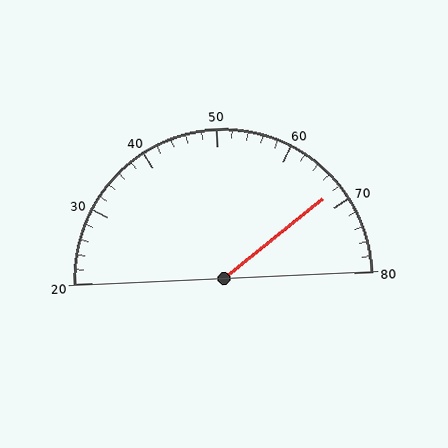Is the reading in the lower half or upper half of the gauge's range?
The reading is in the upper half of the range (20 to 80).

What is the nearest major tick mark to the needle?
The nearest major tick mark is 70.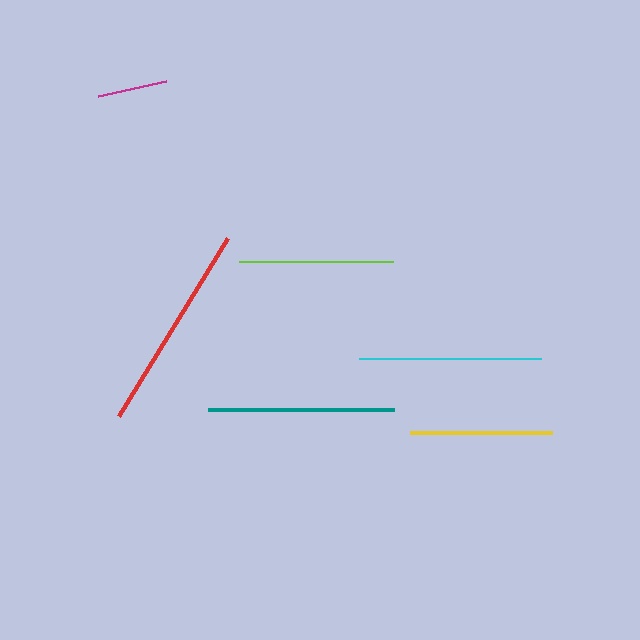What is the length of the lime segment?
The lime segment is approximately 154 pixels long.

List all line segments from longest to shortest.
From longest to shortest: red, teal, cyan, lime, yellow, magenta.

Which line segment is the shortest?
The magenta line is the shortest at approximately 70 pixels.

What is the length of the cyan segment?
The cyan segment is approximately 183 pixels long.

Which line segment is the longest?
The red line is the longest at approximately 208 pixels.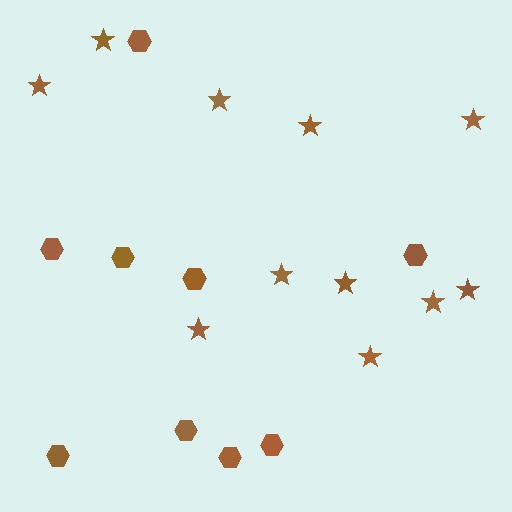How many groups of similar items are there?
There are 2 groups: one group of hexagons (9) and one group of stars (11).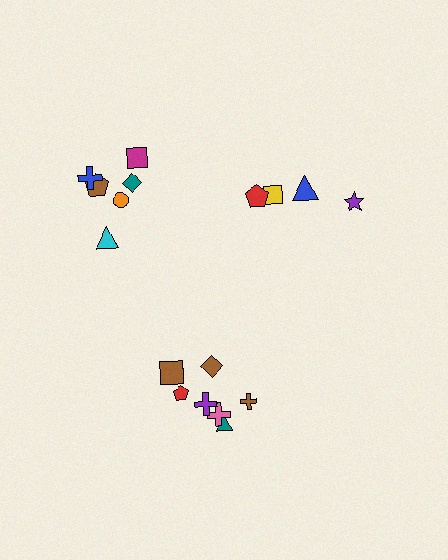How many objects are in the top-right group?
There are 4 objects.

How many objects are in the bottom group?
There are 7 objects.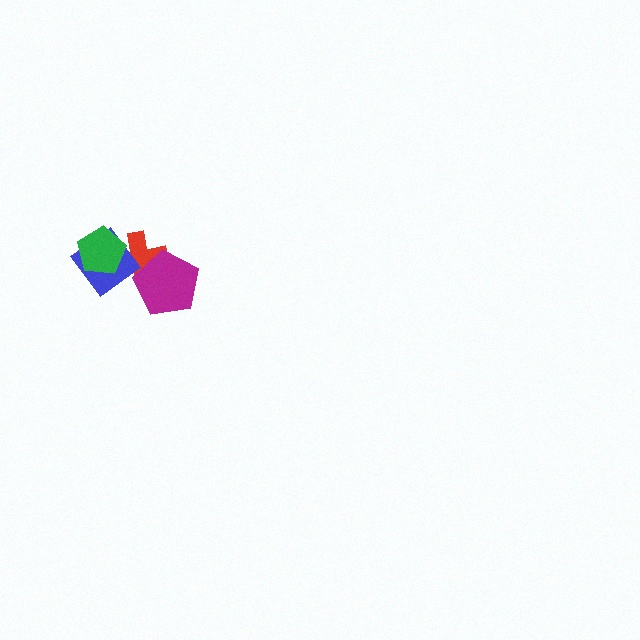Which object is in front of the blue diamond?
The green pentagon is in front of the blue diamond.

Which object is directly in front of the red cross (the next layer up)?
The magenta pentagon is directly in front of the red cross.